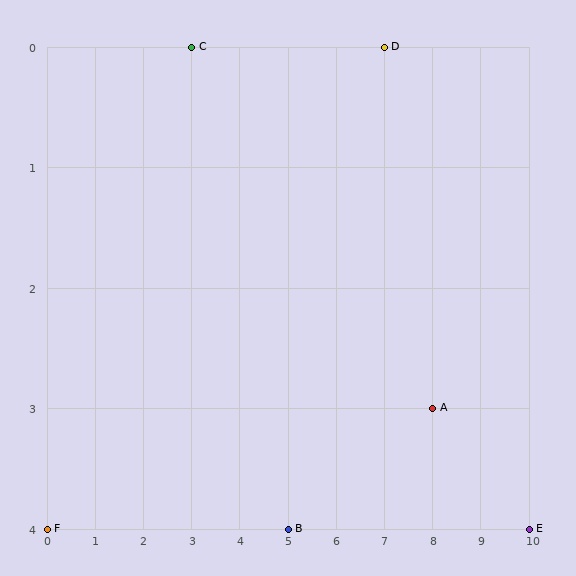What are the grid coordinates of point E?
Point E is at grid coordinates (10, 4).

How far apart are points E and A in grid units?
Points E and A are 2 columns and 1 row apart (about 2.2 grid units diagonally).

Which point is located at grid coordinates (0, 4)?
Point F is at (0, 4).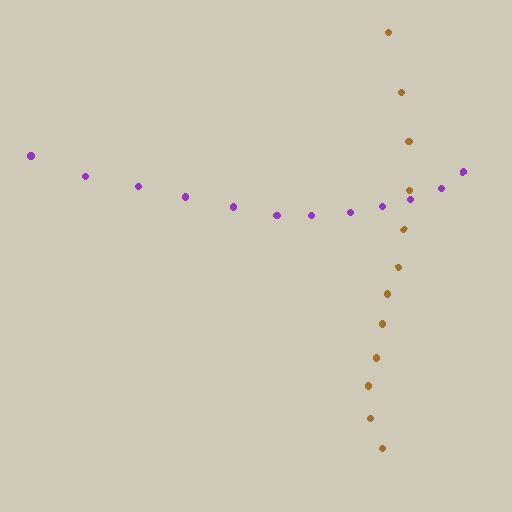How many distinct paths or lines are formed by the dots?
There are 2 distinct paths.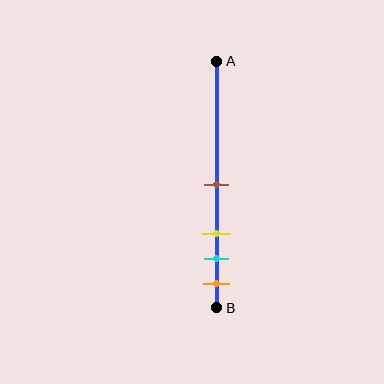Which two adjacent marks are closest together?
The cyan and orange marks are the closest adjacent pair.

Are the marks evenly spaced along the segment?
No, the marks are not evenly spaced.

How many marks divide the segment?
There are 4 marks dividing the segment.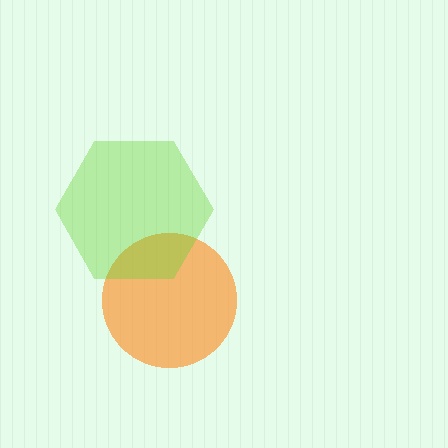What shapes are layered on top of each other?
The layered shapes are: an orange circle, a lime hexagon.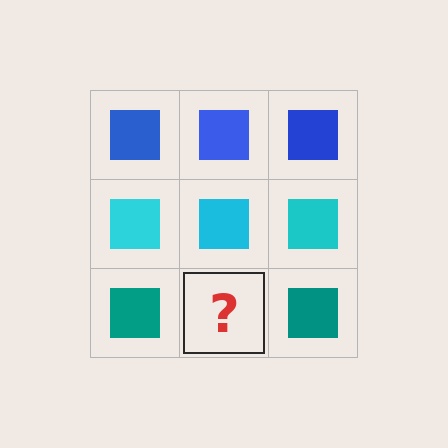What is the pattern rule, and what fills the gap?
The rule is that each row has a consistent color. The gap should be filled with a teal square.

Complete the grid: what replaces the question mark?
The question mark should be replaced with a teal square.